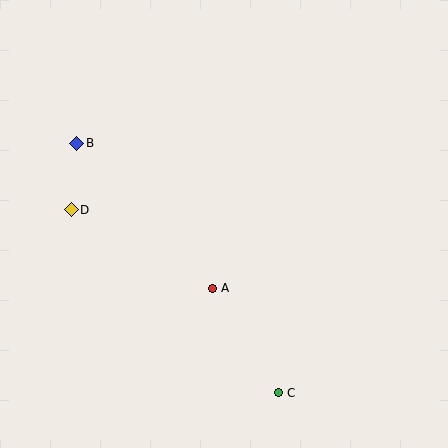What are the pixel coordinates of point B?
Point B is at (77, 143).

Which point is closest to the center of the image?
Point A at (212, 288) is closest to the center.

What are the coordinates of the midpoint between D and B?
The midpoint between D and B is at (74, 177).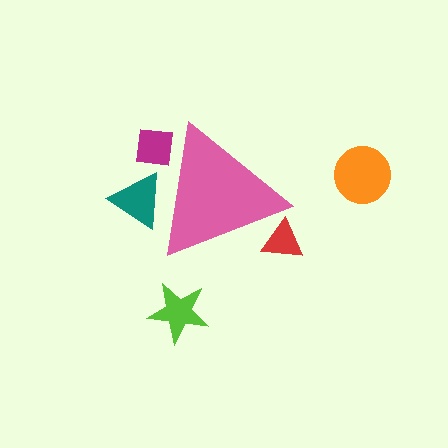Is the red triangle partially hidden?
Yes, the red triangle is partially hidden behind the pink triangle.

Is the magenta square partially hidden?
Yes, the magenta square is partially hidden behind the pink triangle.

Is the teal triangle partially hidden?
Yes, the teal triangle is partially hidden behind the pink triangle.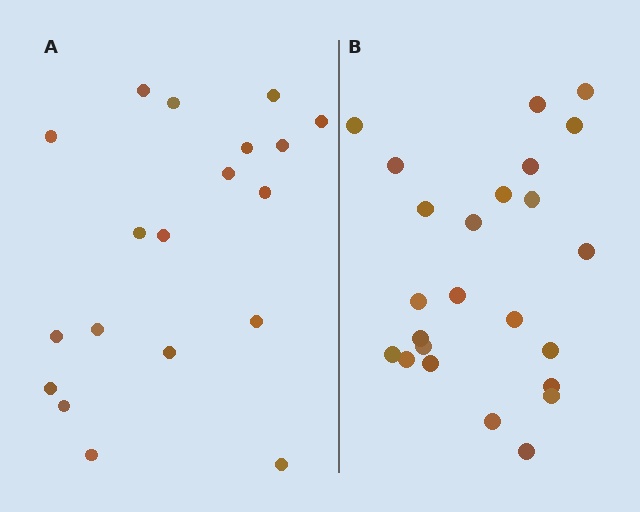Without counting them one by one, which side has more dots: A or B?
Region B (the right region) has more dots.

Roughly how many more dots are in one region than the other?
Region B has about 5 more dots than region A.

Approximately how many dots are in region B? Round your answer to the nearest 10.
About 20 dots. (The exact count is 24, which rounds to 20.)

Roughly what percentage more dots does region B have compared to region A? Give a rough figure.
About 25% more.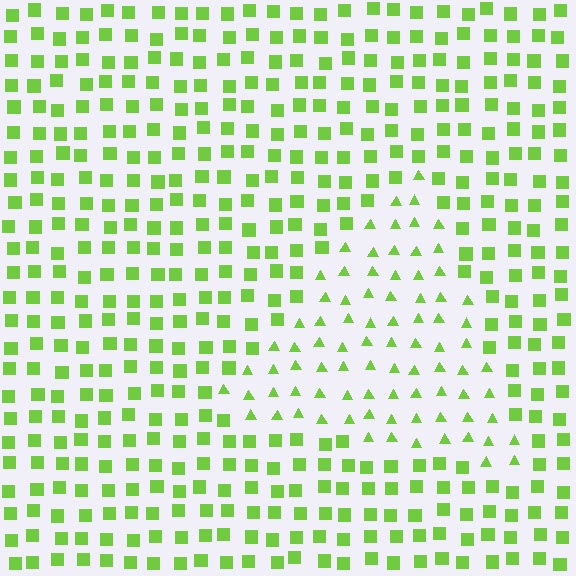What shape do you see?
I see a triangle.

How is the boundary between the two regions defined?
The boundary is defined by a change in element shape: triangles inside vs. squares outside. All elements share the same color and spacing.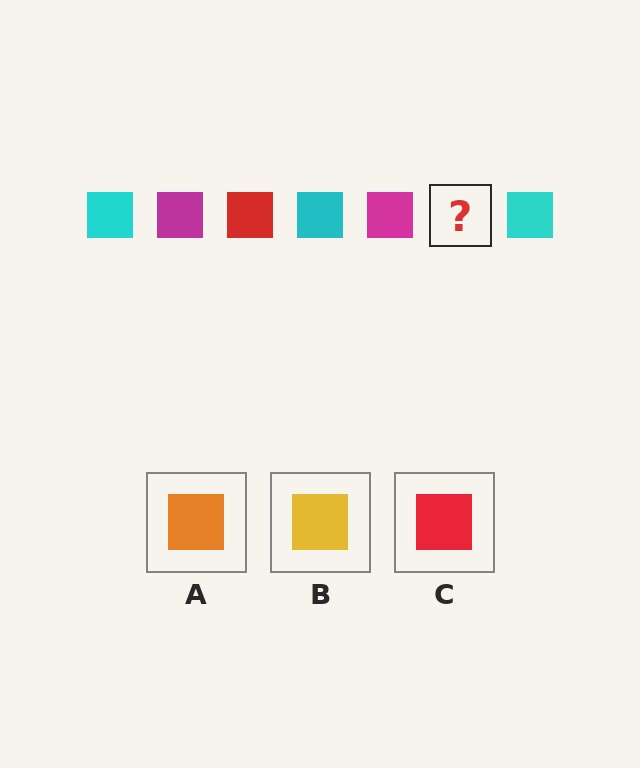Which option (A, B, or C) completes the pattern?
C.